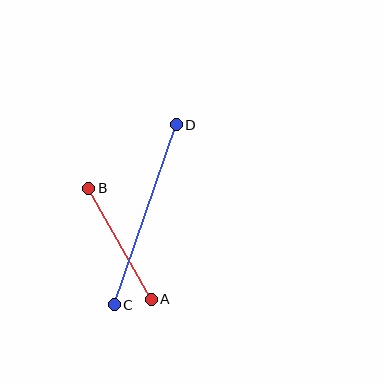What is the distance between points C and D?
The distance is approximately 190 pixels.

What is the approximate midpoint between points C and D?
The midpoint is at approximately (145, 215) pixels.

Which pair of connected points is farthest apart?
Points C and D are farthest apart.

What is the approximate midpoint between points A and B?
The midpoint is at approximately (120, 244) pixels.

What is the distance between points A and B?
The distance is approximately 127 pixels.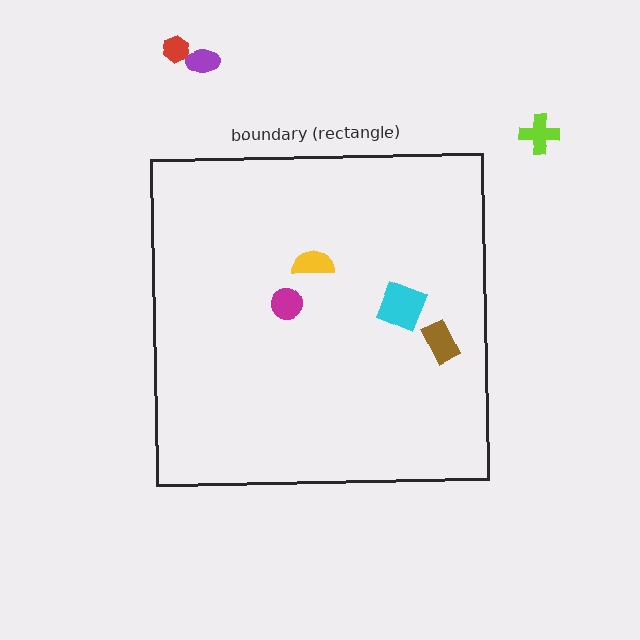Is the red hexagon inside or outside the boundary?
Outside.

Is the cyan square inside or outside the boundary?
Inside.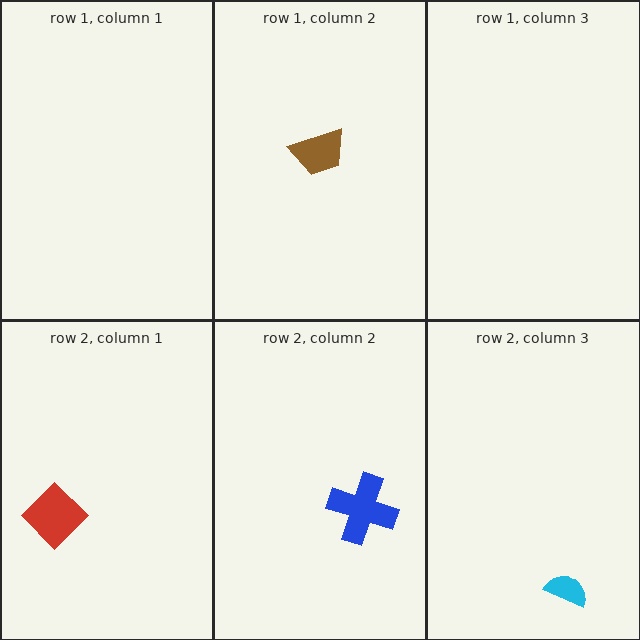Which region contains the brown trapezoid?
The row 1, column 2 region.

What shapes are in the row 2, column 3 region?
The cyan semicircle.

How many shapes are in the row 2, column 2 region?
1.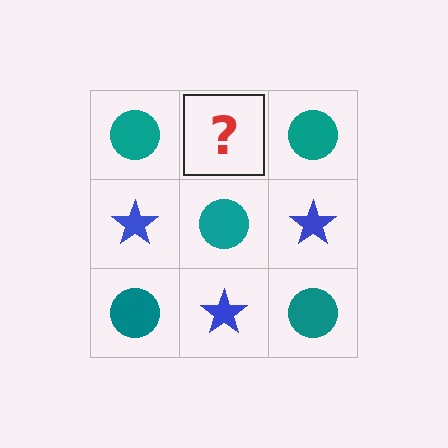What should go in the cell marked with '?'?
The missing cell should contain a blue star.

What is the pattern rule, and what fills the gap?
The rule is that it alternates teal circle and blue star in a checkerboard pattern. The gap should be filled with a blue star.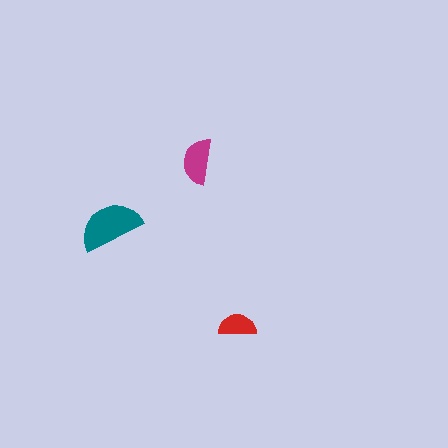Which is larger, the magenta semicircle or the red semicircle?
The magenta one.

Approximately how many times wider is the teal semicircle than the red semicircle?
About 1.5 times wider.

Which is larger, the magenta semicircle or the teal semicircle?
The teal one.